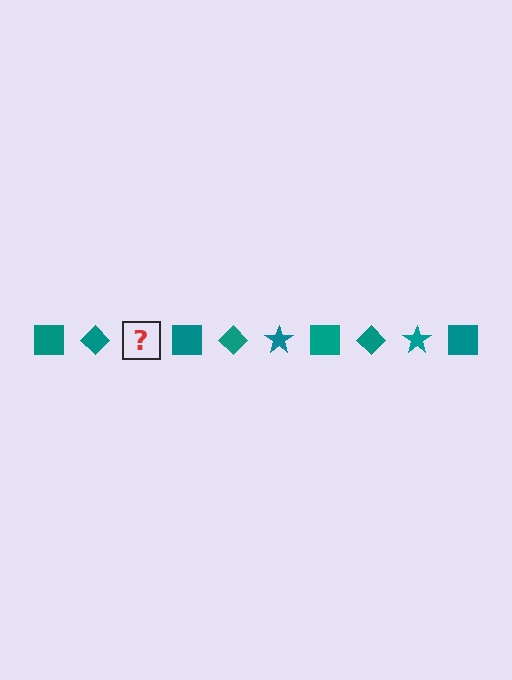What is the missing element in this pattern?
The missing element is a teal star.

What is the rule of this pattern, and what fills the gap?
The rule is that the pattern cycles through square, diamond, star shapes in teal. The gap should be filled with a teal star.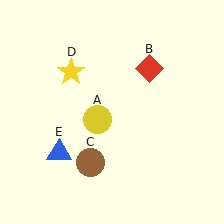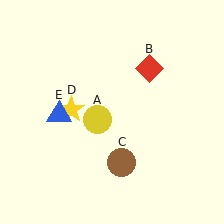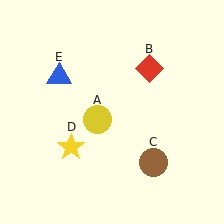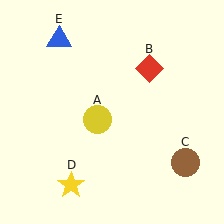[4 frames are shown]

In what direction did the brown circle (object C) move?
The brown circle (object C) moved right.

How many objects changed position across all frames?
3 objects changed position: brown circle (object C), yellow star (object D), blue triangle (object E).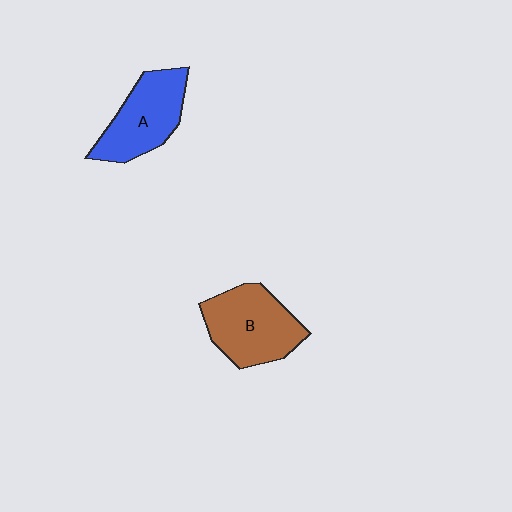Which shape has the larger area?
Shape B (brown).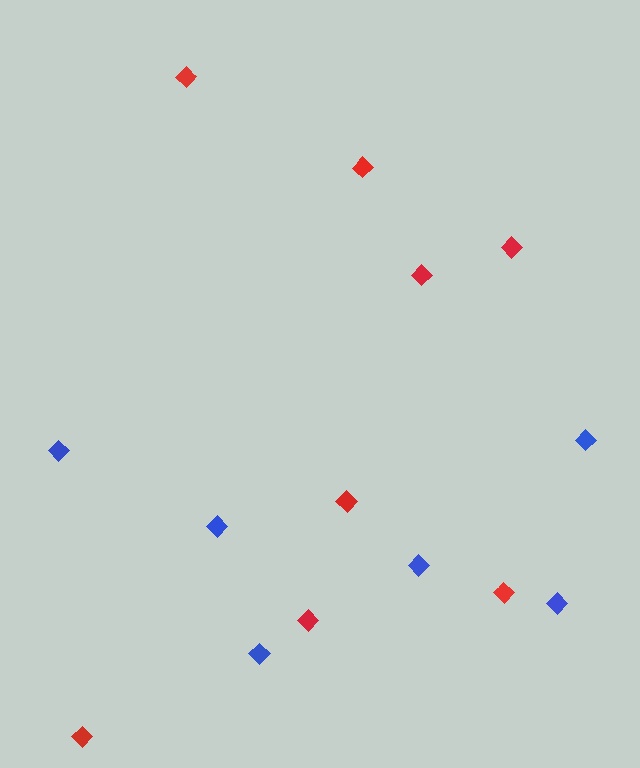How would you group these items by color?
There are 2 groups: one group of blue diamonds (6) and one group of red diamonds (8).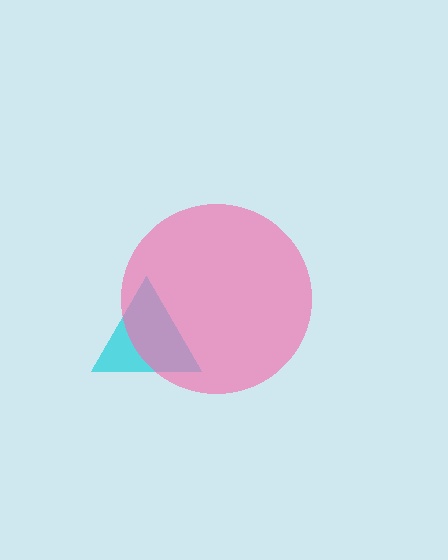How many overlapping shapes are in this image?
There are 2 overlapping shapes in the image.